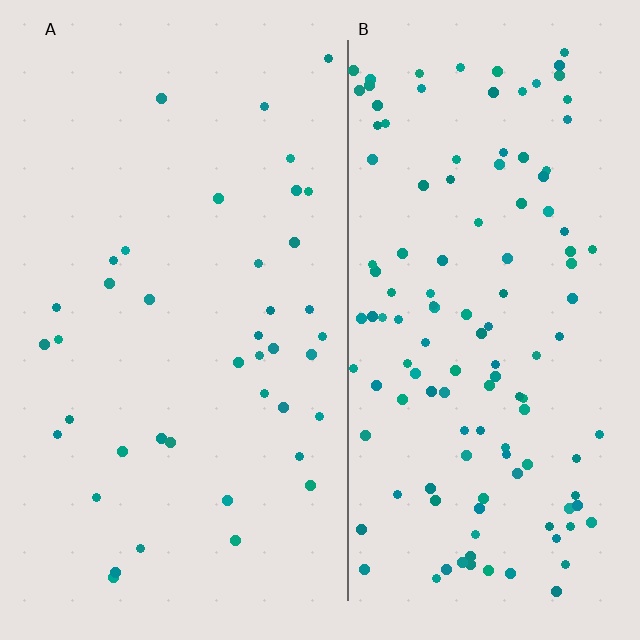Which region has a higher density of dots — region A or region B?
B (the right).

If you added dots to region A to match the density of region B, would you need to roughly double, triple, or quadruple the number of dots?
Approximately triple.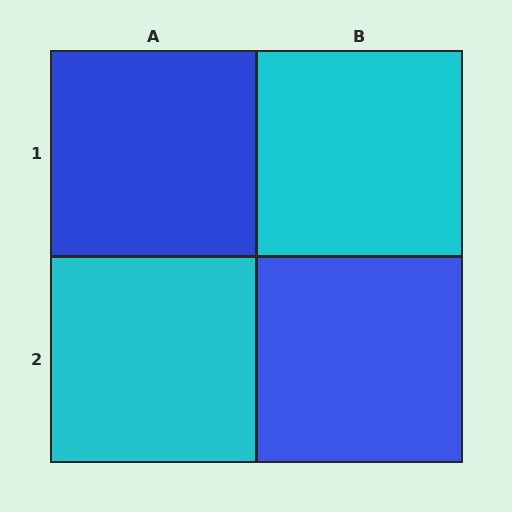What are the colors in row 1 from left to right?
Blue, cyan.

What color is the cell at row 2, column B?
Blue.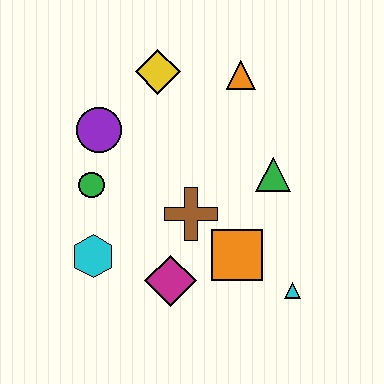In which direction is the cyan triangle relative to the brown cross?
The cyan triangle is to the right of the brown cross.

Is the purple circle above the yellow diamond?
No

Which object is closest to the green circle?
The purple circle is closest to the green circle.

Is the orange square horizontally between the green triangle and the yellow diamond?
Yes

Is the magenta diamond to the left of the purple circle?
No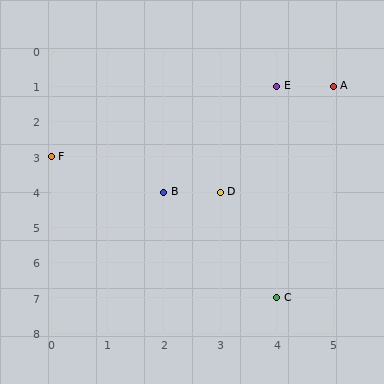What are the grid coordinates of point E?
Point E is at grid coordinates (4, 1).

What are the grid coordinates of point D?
Point D is at grid coordinates (3, 4).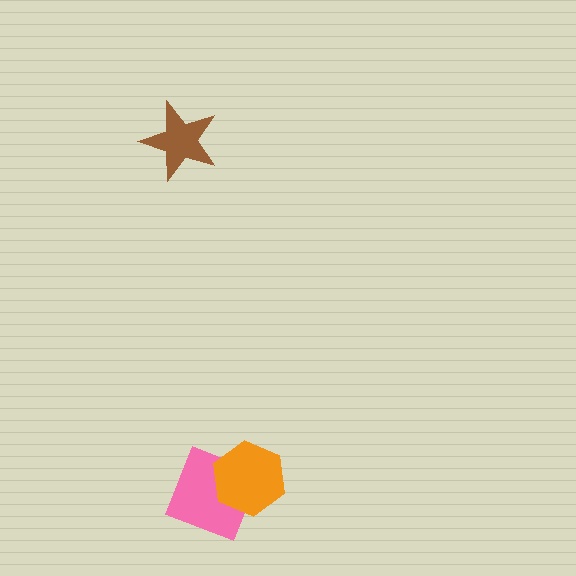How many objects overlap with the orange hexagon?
1 object overlaps with the orange hexagon.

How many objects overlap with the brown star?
0 objects overlap with the brown star.